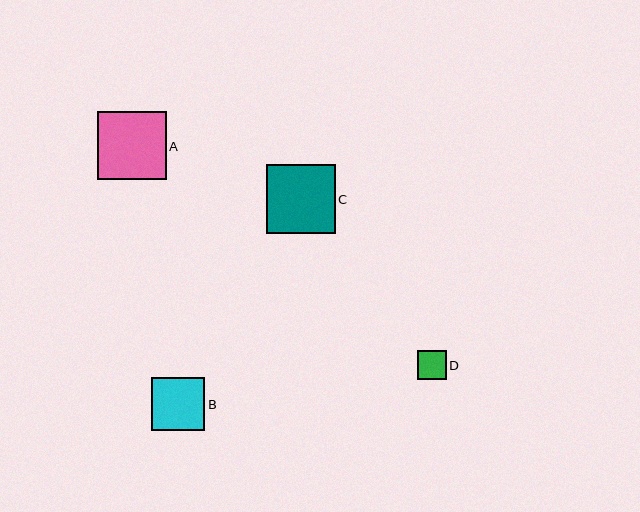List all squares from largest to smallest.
From largest to smallest: C, A, B, D.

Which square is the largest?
Square C is the largest with a size of approximately 69 pixels.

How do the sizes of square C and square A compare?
Square C and square A are approximately the same size.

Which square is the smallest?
Square D is the smallest with a size of approximately 29 pixels.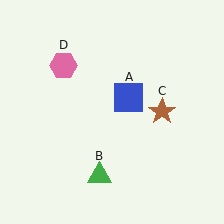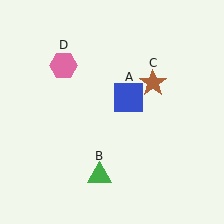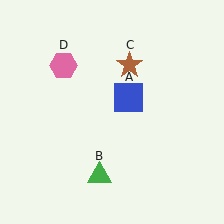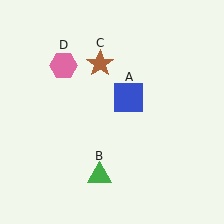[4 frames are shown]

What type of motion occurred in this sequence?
The brown star (object C) rotated counterclockwise around the center of the scene.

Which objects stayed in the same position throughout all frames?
Blue square (object A) and green triangle (object B) and pink hexagon (object D) remained stationary.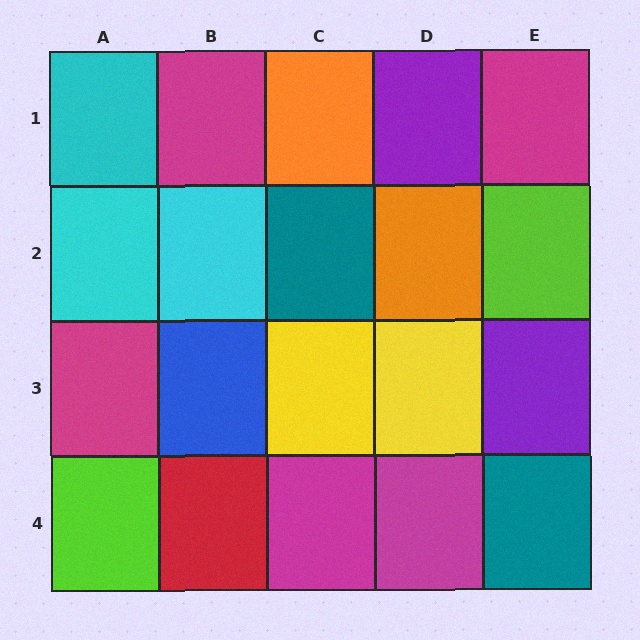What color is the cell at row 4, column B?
Red.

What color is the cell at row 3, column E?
Purple.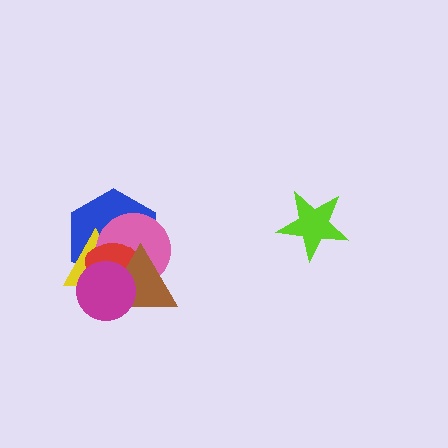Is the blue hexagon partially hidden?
Yes, it is partially covered by another shape.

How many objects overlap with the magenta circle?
5 objects overlap with the magenta circle.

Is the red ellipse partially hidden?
Yes, it is partially covered by another shape.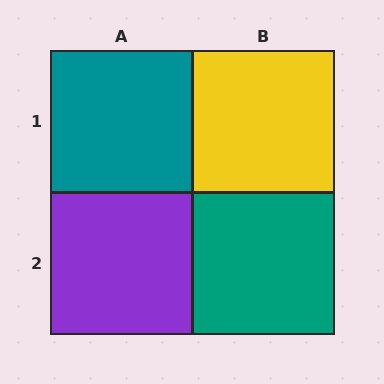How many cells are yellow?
1 cell is yellow.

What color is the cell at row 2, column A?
Purple.